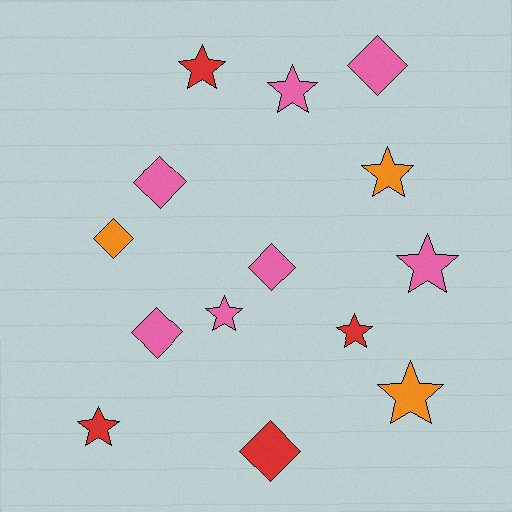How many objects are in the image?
There are 14 objects.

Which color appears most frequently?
Pink, with 7 objects.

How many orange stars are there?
There are 2 orange stars.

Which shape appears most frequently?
Star, with 8 objects.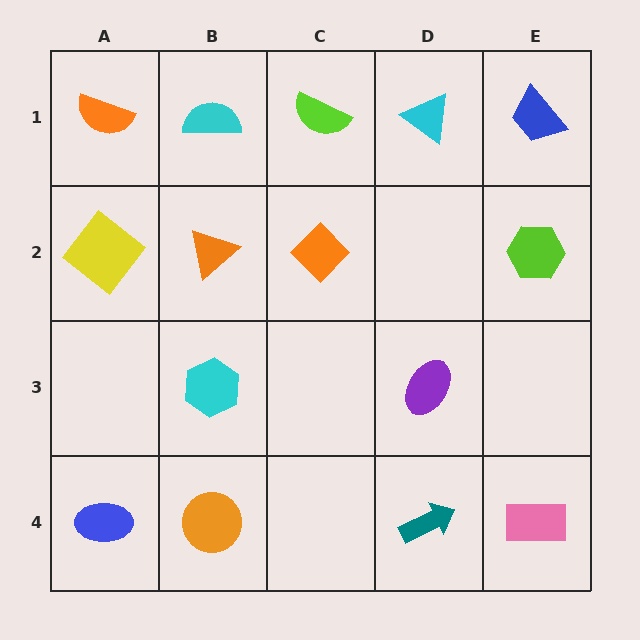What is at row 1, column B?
A cyan semicircle.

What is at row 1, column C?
A lime semicircle.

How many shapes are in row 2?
4 shapes.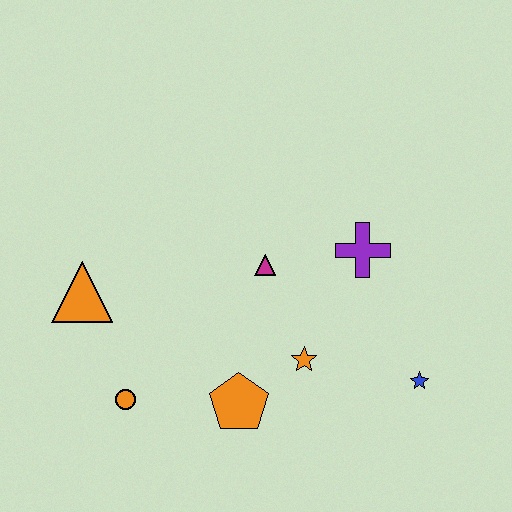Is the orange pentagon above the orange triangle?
No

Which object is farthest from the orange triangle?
The blue star is farthest from the orange triangle.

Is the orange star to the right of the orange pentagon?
Yes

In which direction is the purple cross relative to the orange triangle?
The purple cross is to the right of the orange triangle.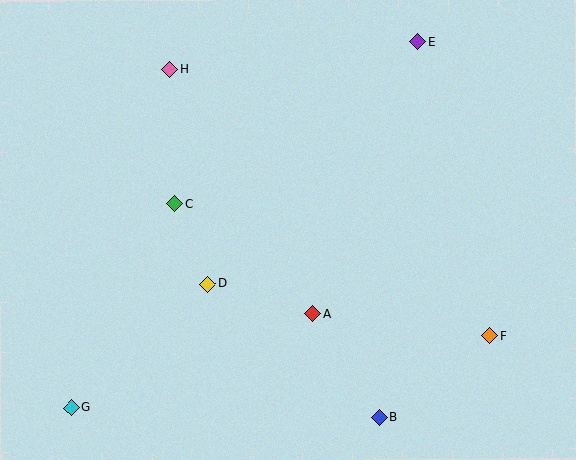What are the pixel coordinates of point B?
Point B is at (380, 418).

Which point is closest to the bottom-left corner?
Point G is closest to the bottom-left corner.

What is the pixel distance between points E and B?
The distance between E and B is 378 pixels.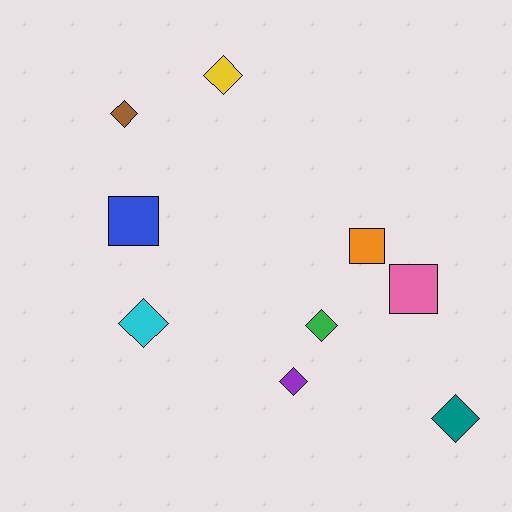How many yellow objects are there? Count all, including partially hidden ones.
There is 1 yellow object.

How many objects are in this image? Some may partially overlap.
There are 9 objects.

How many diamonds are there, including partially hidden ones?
There are 6 diamonds.